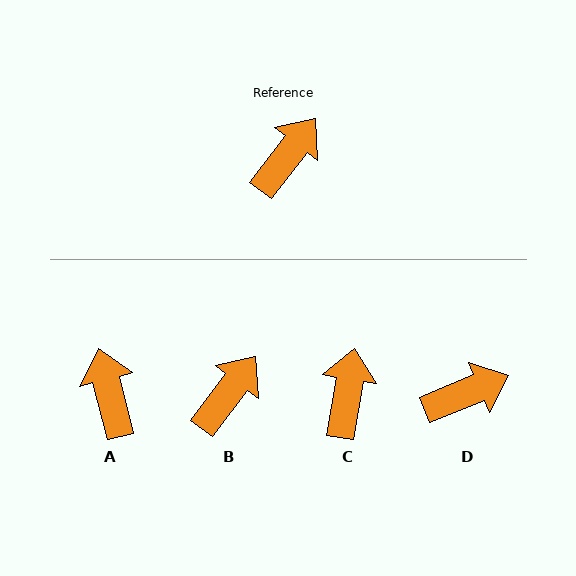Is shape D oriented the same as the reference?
No, it is off by about 30 degrees.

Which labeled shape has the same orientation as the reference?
B.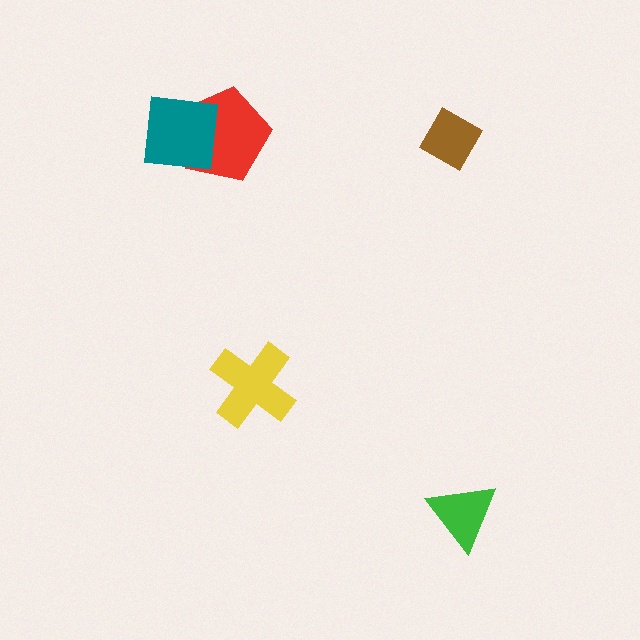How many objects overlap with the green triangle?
0 objects overlap with the green triangle.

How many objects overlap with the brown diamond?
0 objects overlap with the brown diamond.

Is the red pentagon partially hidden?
Yes, it is partially covered by another shape.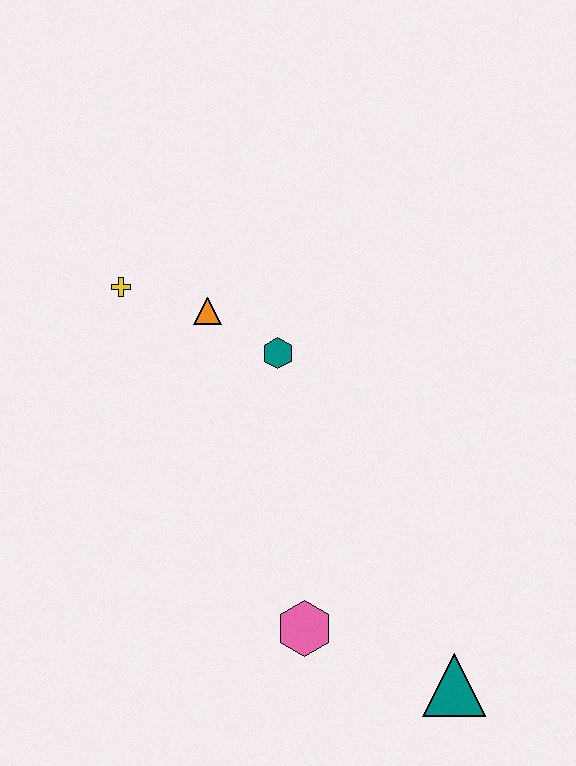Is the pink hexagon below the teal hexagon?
Yes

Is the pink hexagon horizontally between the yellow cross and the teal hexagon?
No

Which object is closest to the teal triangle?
The pink hexagon is closest to the teal triangle.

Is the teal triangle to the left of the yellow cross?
No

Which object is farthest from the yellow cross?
The teal triangle is farthest from the yellow cross.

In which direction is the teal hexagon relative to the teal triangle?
The teal hexagon is above the teal triangle.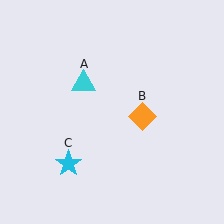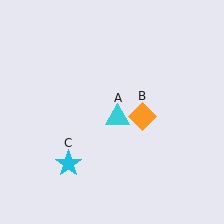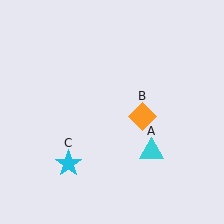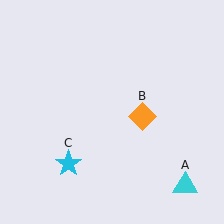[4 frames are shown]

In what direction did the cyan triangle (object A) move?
The cyan triangle (object A) moved down and to the right.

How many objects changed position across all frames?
1 object changed position: cyan triangle (object A).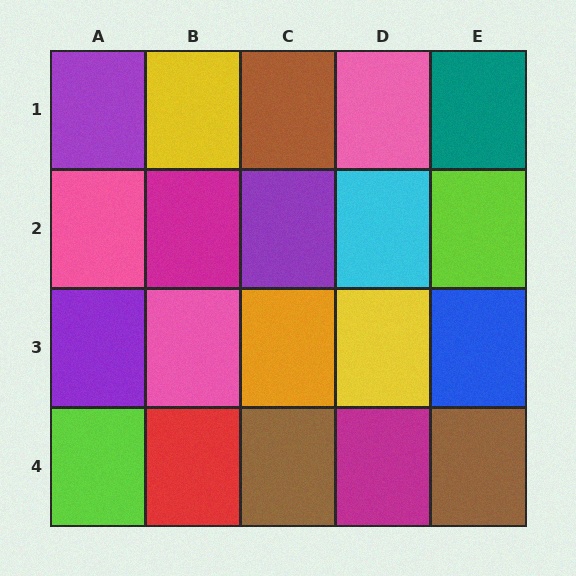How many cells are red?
1 cell is red.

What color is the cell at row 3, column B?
Pink.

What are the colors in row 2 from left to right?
Pink, magenta, purple, cyan, lime.